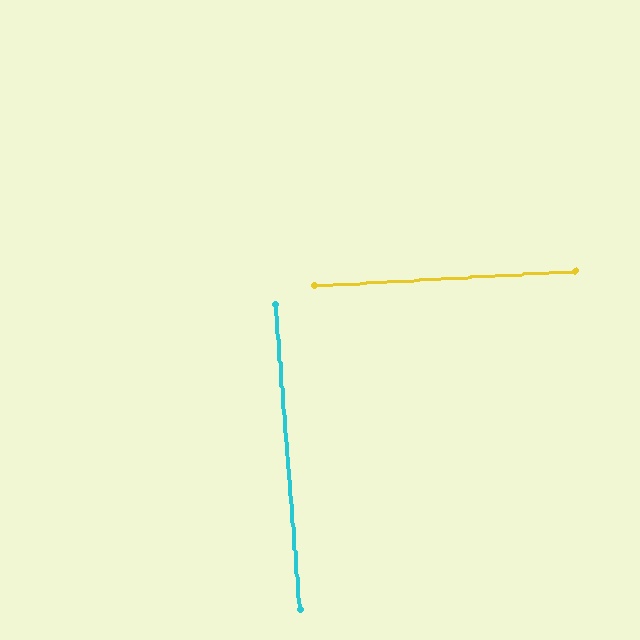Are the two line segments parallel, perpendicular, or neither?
Perpendicular — they meet at approximately 89°.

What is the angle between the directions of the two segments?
Approximately 89 degrees.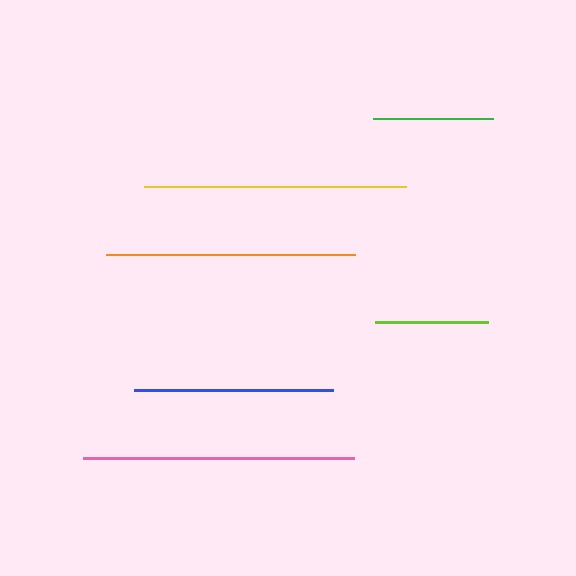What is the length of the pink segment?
The pink segment is approximately 271 pixels long.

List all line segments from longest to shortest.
From longest to shortest: pink, yellow, orange, blue, green, lime.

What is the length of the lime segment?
The lime segment is approximately 114 pixels long.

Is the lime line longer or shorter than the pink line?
The pink line is longer than the lime line.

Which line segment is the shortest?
The lime line is the shortest at approximately 114 pixels.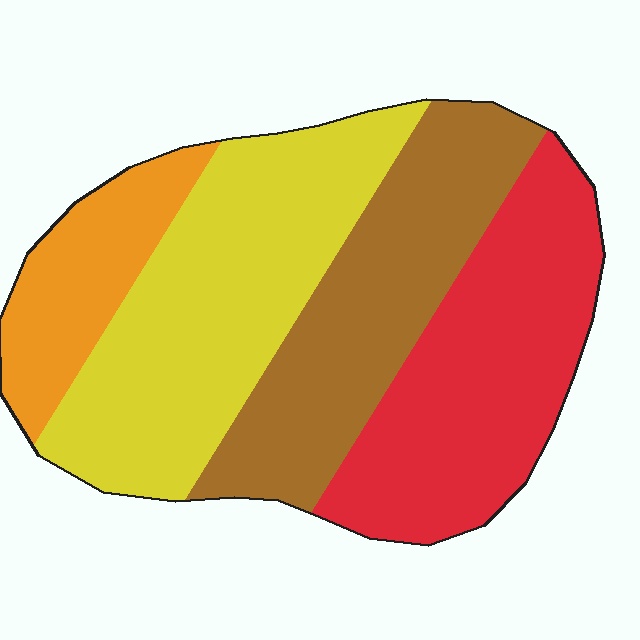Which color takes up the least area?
Orange, at roughly 15%.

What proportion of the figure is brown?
Brown covers 26% of the figure.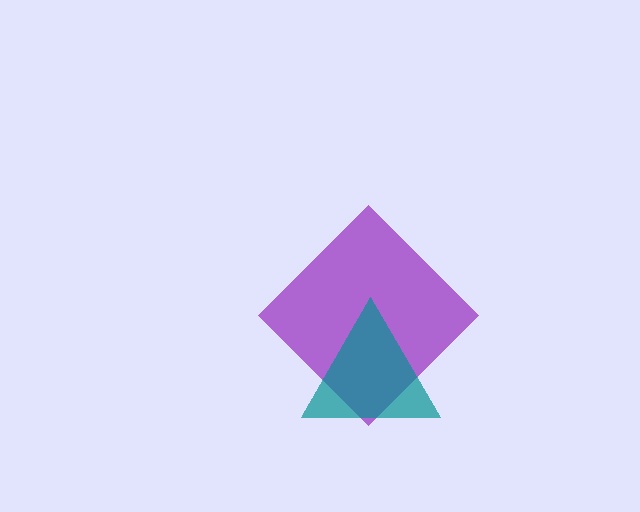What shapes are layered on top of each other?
The layered shapes are: a purple diamond, a teal triangle.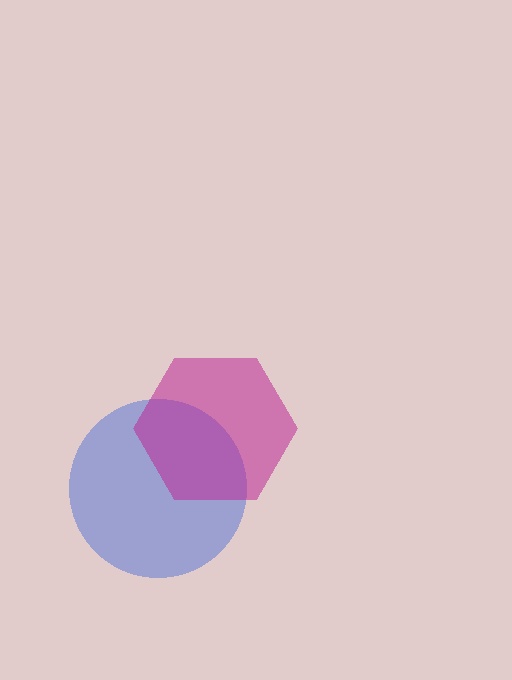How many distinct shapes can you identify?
There are 2 distinct shapes: a blue circle, a magenta hexagon.